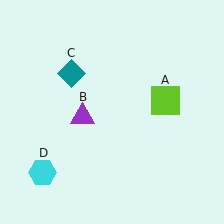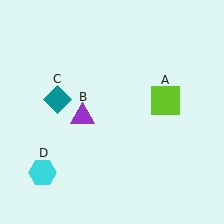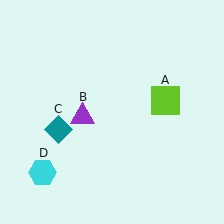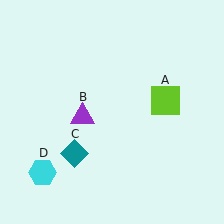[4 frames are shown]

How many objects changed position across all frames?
1 object changed position: teal diamond (object C).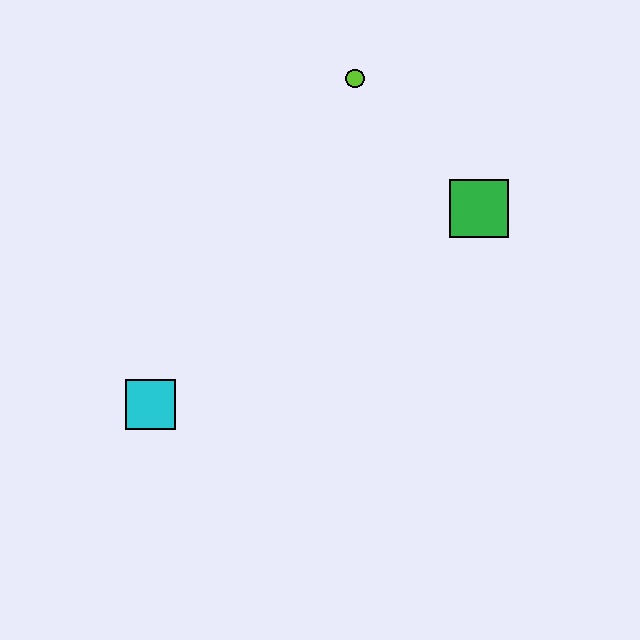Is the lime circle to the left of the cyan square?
No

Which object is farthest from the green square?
The cyan square is farthest from the green square.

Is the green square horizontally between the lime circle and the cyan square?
No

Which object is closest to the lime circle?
The green square is closest to the lime circle.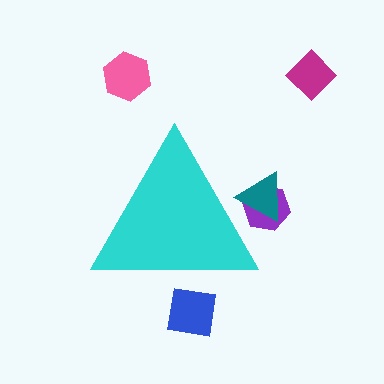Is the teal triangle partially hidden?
Yes, the teal triangle is partially hidden behind the cyan triangle.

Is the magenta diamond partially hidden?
No, the magenta diamond is fully visible.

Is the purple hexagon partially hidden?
Yes, the purple hexagon is partially hidden behind the cyan triangle.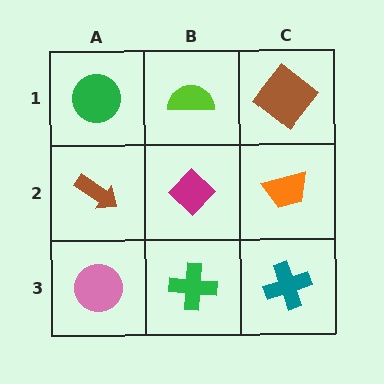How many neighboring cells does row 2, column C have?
3.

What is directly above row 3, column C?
An orange trapezoid.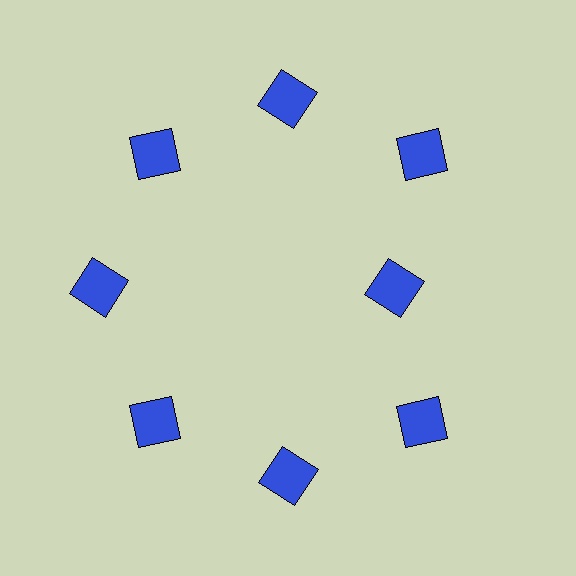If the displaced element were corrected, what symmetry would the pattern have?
It would have 8-fold rotational symmetry — the pattern would map onto itself every 45 degrees.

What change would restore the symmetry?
The symmetry would be restored by moving it outward, back onto the ring so that all 8 squares sit at equal angles and equal distance from the center.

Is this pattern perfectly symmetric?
No. The 8 blue squares are arranged in a ring, but one element near the 3 o'clock position is pulled inward toward the center, breaking the 8-fold rotational symmetry.